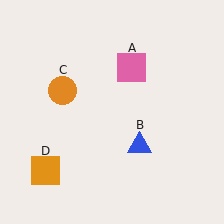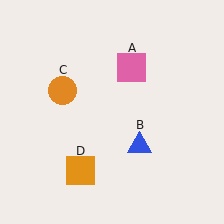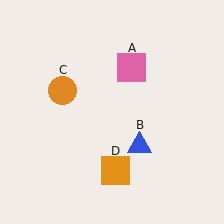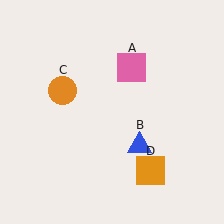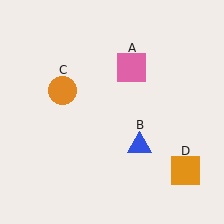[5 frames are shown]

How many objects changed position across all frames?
1 object changed position: orange square (object D).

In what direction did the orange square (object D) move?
The orange square (object D) moved right.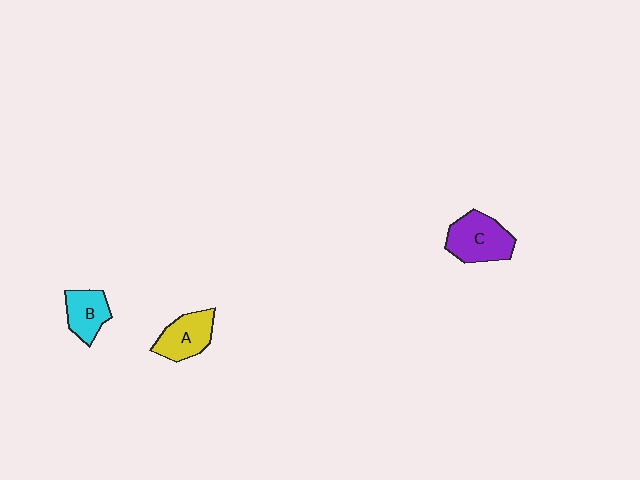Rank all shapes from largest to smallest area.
From largest to smallest: C (purple), A (yellow), B (cyan).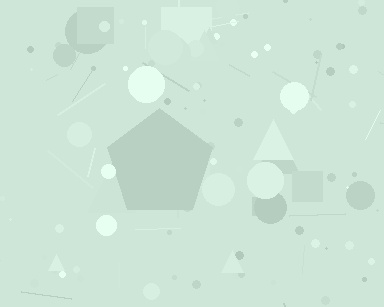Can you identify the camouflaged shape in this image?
The camouflaged shape is a pentagon.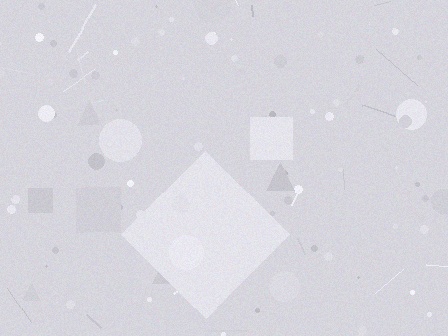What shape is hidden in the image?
A diamond is hidden in the image.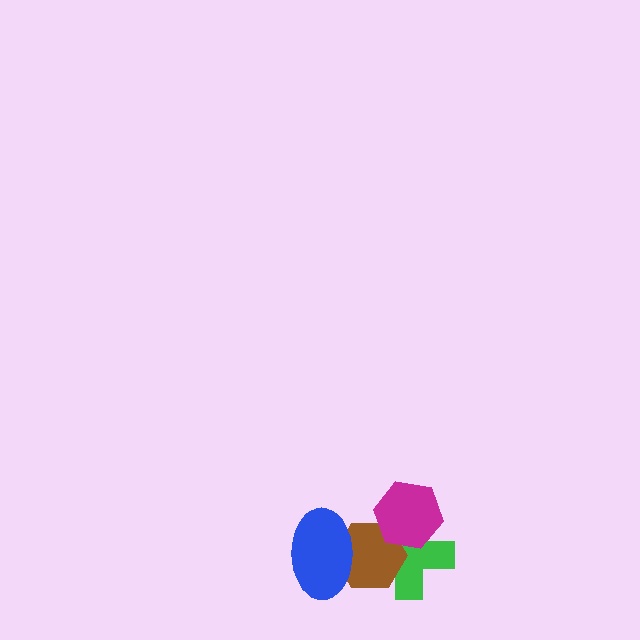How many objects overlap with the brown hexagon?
3 objects overlap with the brown hexagon.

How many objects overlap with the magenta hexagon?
2 objects overlap with the magenta hexagon.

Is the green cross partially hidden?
Yes, it is partially covered by another shape.